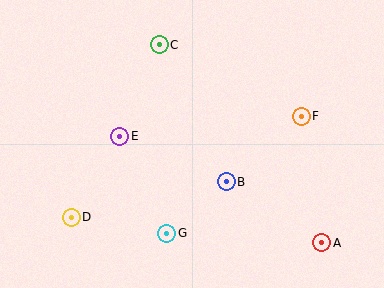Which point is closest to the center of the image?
Point B at (226, 182) is closest to the center.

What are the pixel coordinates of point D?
Point D is at (71, 217).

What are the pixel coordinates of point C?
Point C is at (159, 45).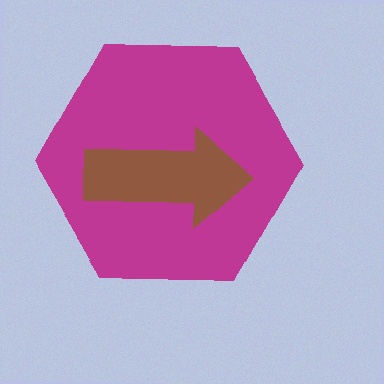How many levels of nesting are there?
2.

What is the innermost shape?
The brown arrow.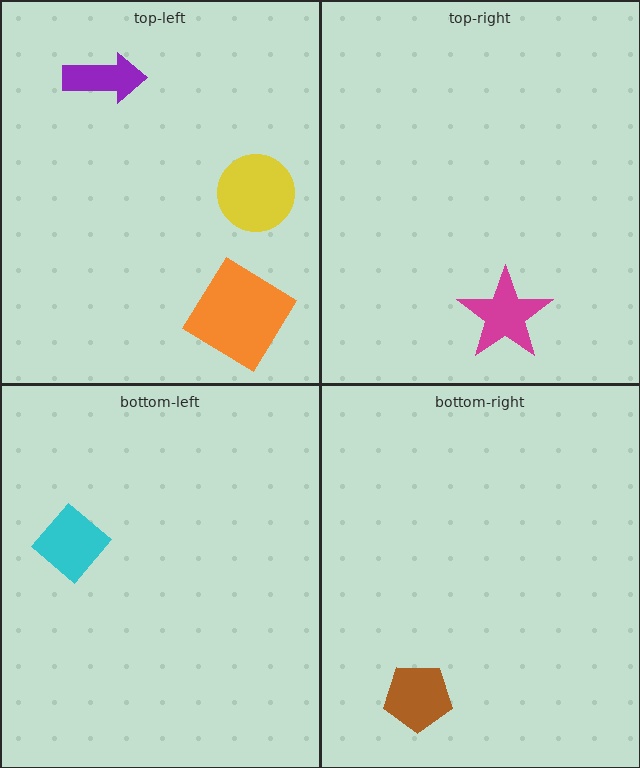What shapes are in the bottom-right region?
The brown pentagon.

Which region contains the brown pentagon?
The bottom-right region.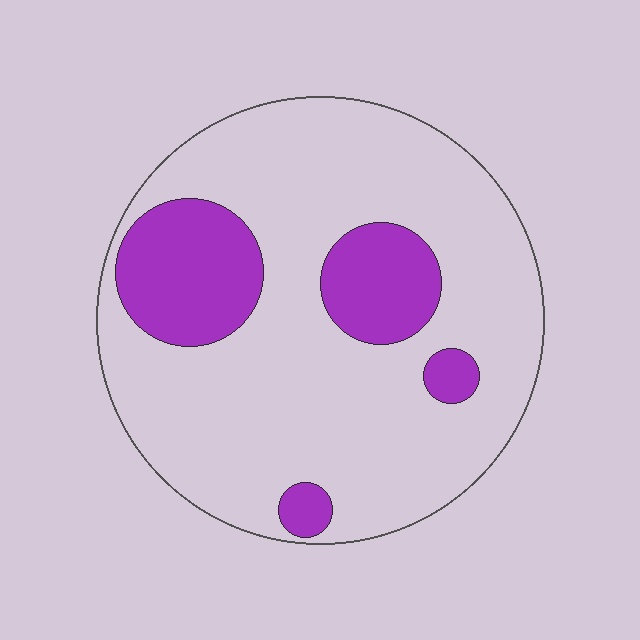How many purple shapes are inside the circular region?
4.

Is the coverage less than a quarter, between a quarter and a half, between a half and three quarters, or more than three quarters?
Less than a quarter.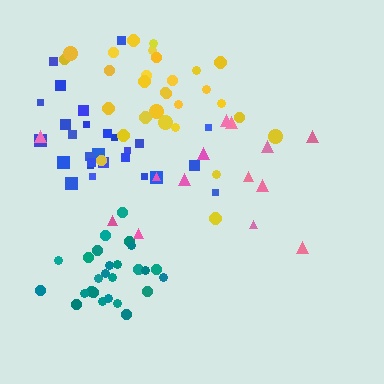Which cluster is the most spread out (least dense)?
Pink.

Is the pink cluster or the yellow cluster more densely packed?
Yellow.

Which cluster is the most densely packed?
Teal.